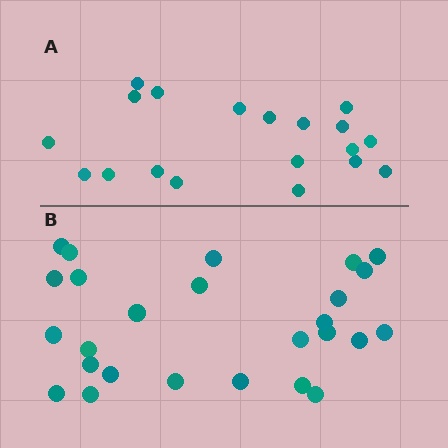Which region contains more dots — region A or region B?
Region B (the bottom region) has more dots.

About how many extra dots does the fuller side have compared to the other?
Region B has roughly 8 or so more dots than region A.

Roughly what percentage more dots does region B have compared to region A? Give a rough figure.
About 35% more.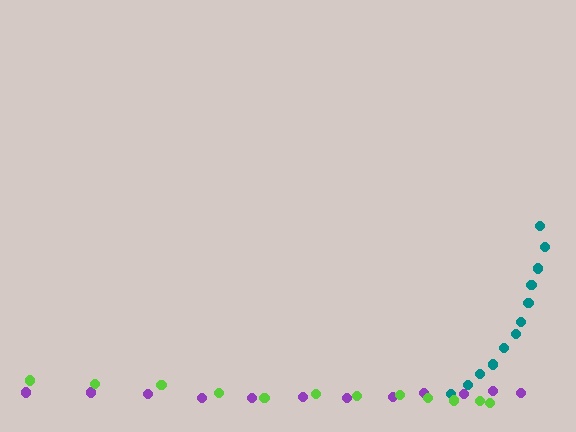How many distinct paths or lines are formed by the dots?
There are 3 distinct paths.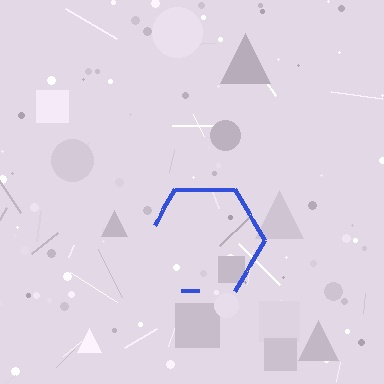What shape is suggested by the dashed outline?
The dashed outline suggests a hexagon.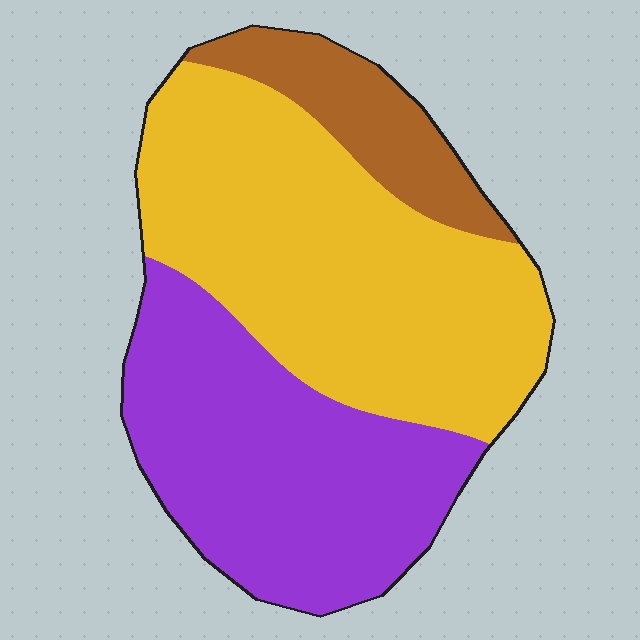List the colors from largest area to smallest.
From largest to smallest: yellow, purple, brown.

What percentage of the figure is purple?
Purple covers around 40% of the figure.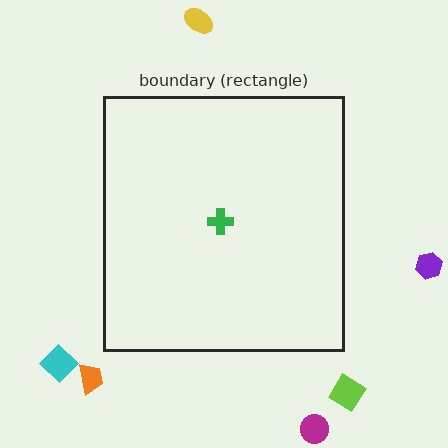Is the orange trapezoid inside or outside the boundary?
Outside.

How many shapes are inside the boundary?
1 inside, 6 outside.